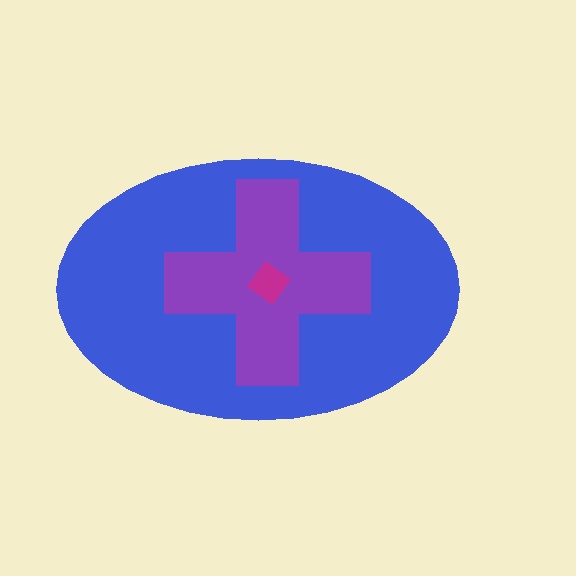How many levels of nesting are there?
3.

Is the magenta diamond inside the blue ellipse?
Yes.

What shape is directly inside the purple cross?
The magenta diamond.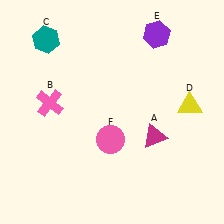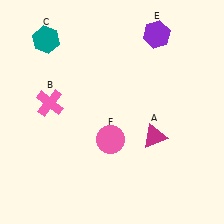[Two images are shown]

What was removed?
The yellow triangle (D) was removed in Image 2.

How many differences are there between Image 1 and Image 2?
There is 1 difference between the two images.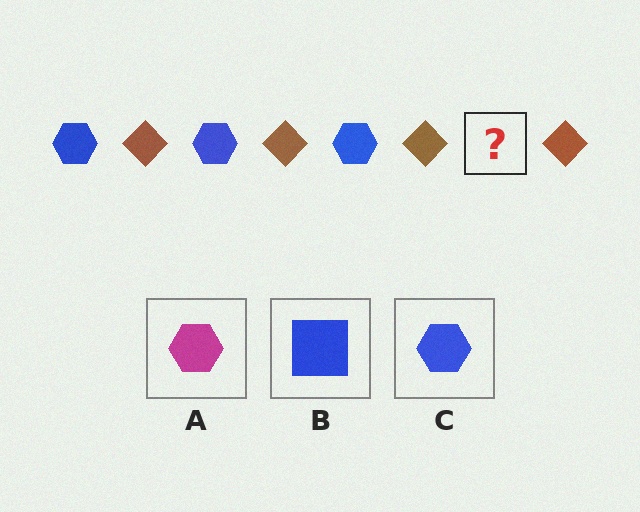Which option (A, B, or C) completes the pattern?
C.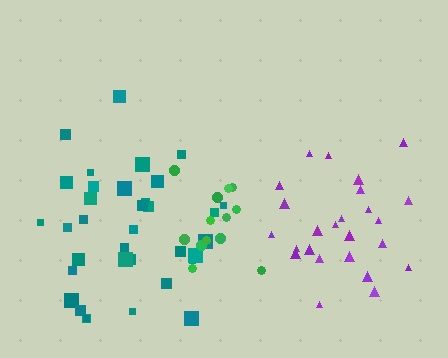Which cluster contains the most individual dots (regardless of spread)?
Teal (35).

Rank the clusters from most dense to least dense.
green, teal, purple.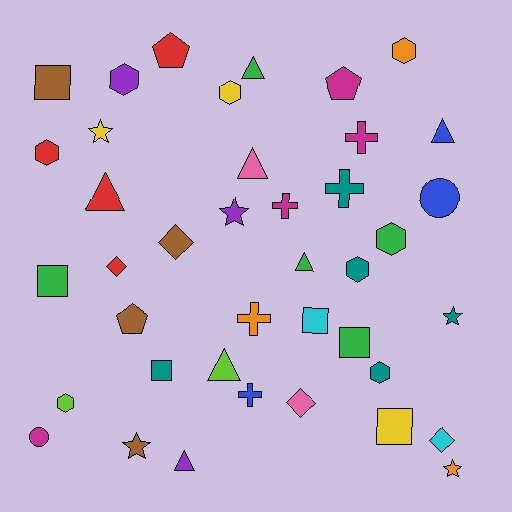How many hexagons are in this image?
There are 8 hexagons.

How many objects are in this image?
There are 40 objects.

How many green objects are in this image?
There are 5 green objects.